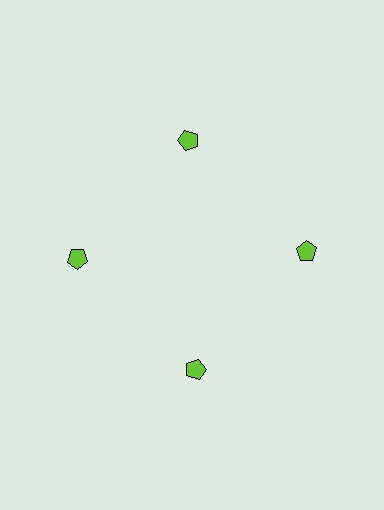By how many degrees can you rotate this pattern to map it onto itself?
The pattern maps onto itself every 90 degrees of rotation.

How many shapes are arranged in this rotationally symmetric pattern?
There are 4 shapes, arranged in 4 groups of 1.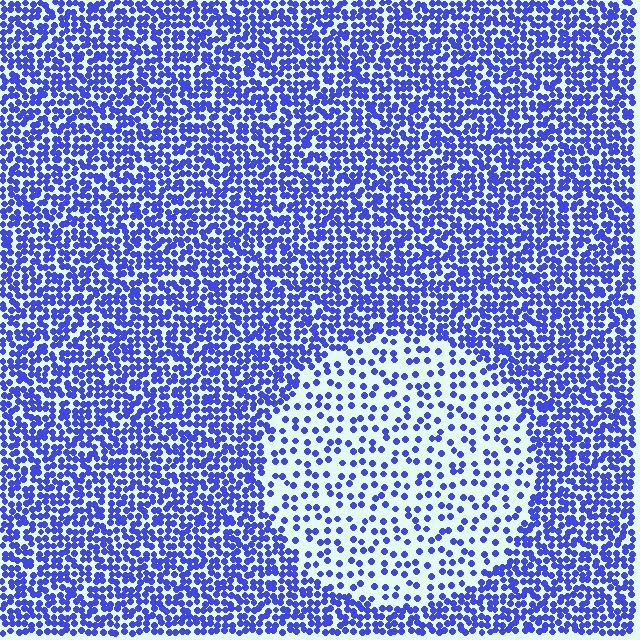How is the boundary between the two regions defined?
The boundary is defined by a change in element density (approximately 2.4x ratio). All elements are the same color, size, and shape.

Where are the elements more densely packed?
The elements are more densely packed outside the circle boundary.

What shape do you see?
I see a circle.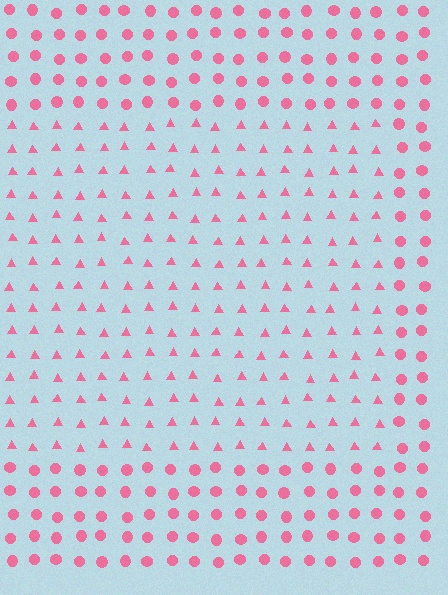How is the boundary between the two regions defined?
The boundary is defined by a change in element shape: triangles inside vs. circles outside. All elements share the same color and spacing.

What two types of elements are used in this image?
The image uses triangles inside the rectangle region and circles outside it.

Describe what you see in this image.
The image is filled with small pink elements arranged in a uniform grid. A rectangle-shaped region contains triangles, while the surrounding area contains circles. The boundary is defined purely by the change in element shape.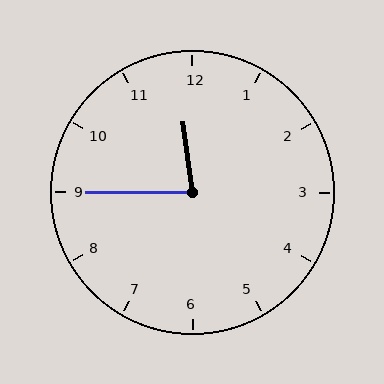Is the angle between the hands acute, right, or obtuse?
It is acute.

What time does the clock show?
11:45.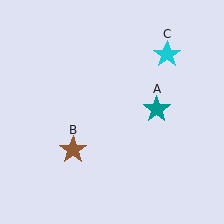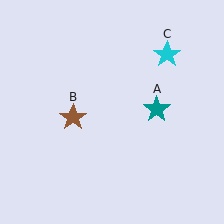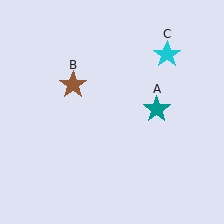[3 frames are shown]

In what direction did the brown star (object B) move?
The brown star (object B) moved up.